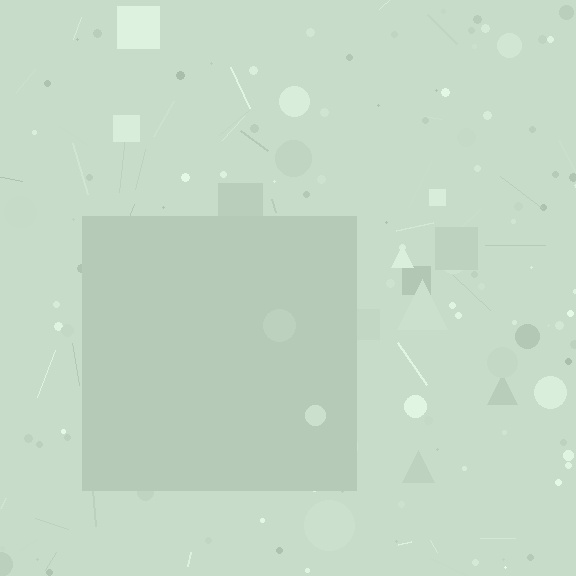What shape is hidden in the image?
A square is hidden in the image.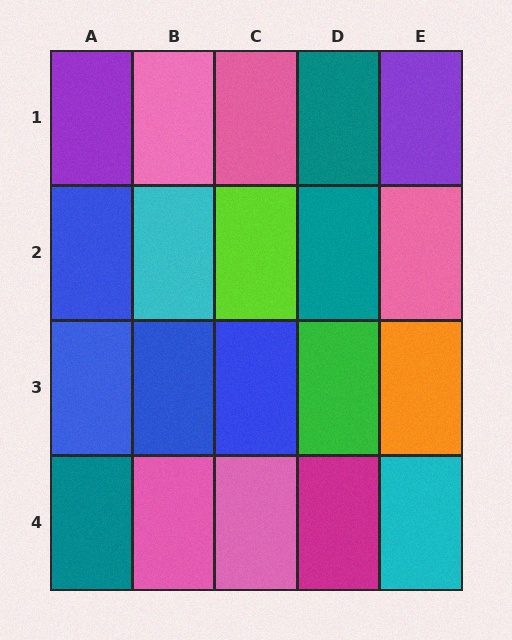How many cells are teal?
3 cells are teal.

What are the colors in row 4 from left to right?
Teal, pink, pink, magenta, cyan.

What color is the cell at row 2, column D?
Teal.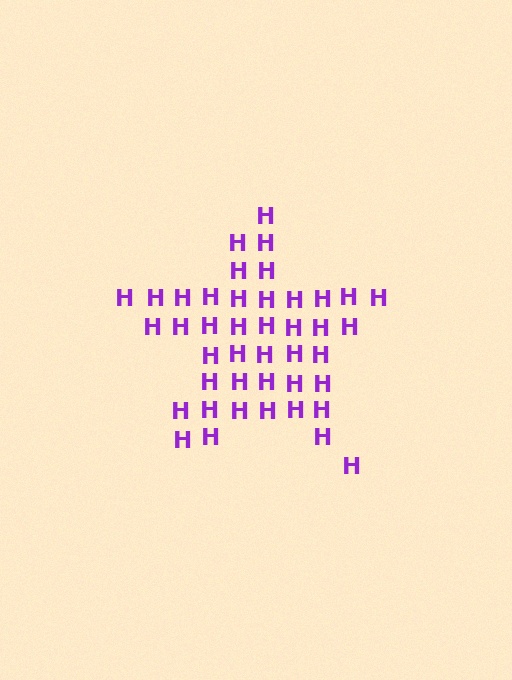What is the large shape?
The large shape is a star.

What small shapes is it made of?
It is made of small letter H's.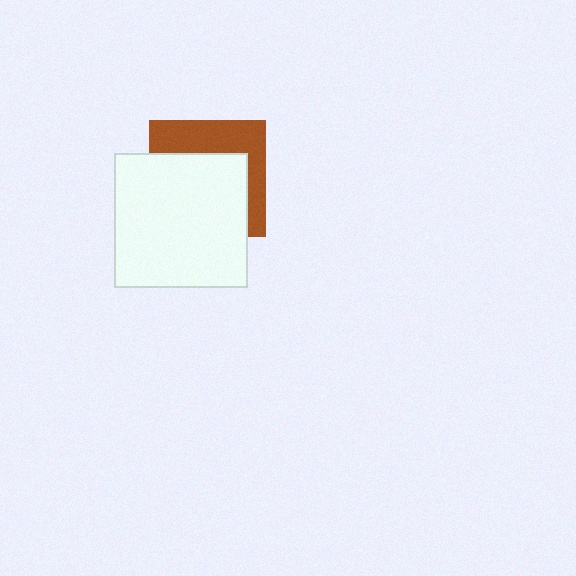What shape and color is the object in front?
The object in front is a white square.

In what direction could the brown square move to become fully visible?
The brown square could move toward the upper-right. That would shift it out from behind the white square entirely.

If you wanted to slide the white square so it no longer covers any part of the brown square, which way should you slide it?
Slide it toward the lower-left — that is the most direct way to separate the two shapes.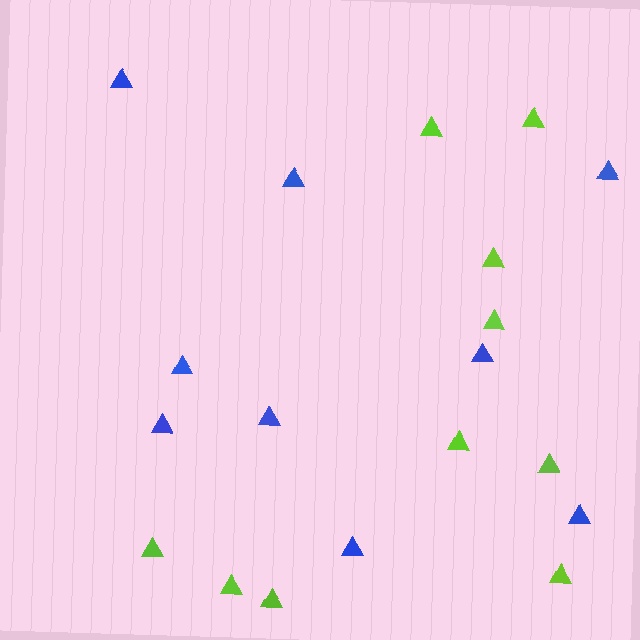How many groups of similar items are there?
There are 2 groups: one group of blue triangles (9) and one group of lime triangles (10).